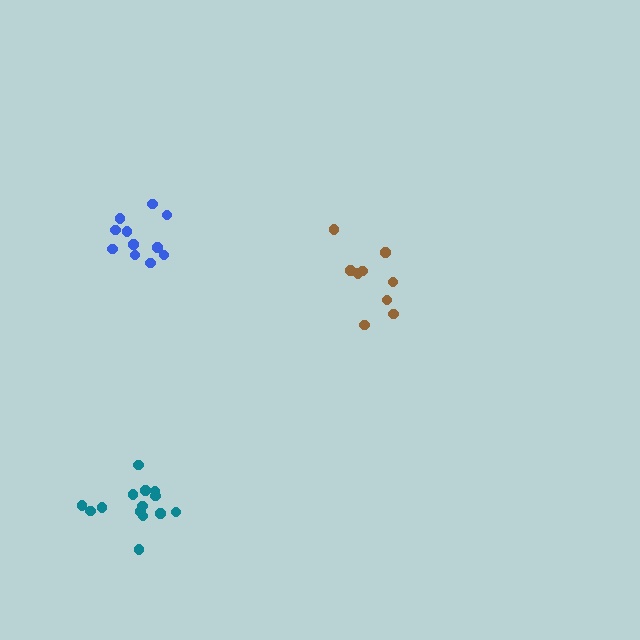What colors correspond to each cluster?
The clusters are colored: brown, teal, blue.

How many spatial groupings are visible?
There are 3 spatial groupings.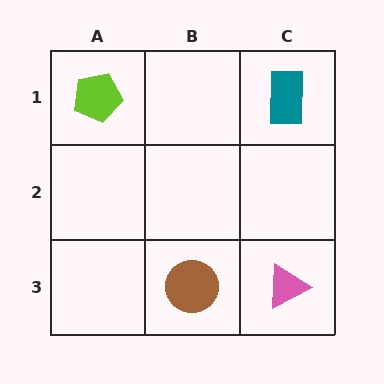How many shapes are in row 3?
2 shapes.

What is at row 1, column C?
A teal rectangle.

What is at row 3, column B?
A brown circle.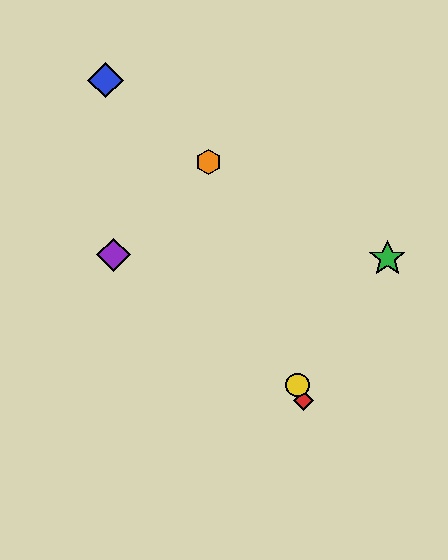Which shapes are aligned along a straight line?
The red diamond, the yellow circle, the orange hexagon are aligned along a straight line.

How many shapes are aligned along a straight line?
3 shapes (the red diamond, the yellow circle, the orange hexagon) are aligned along a straight line.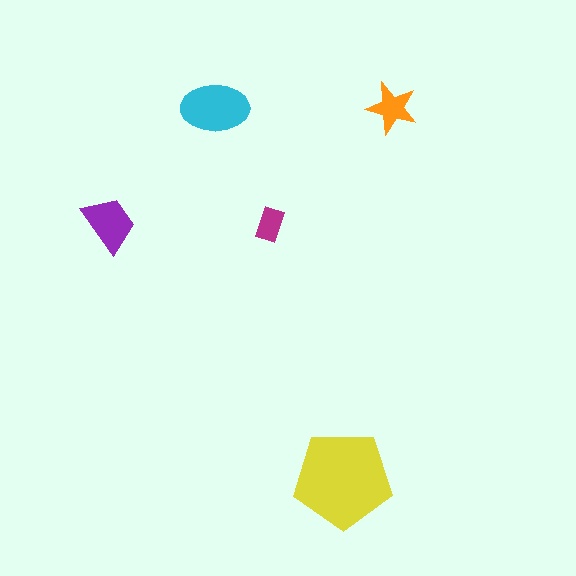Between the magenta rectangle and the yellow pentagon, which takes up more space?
The yellow pentagon.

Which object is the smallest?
The magenta rectangle.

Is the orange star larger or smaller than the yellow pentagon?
Smaller.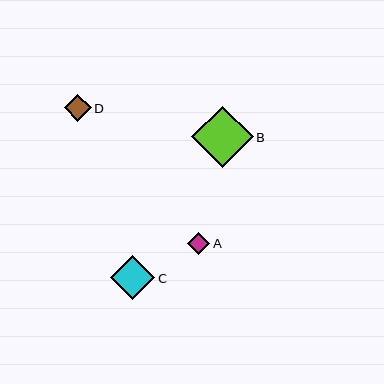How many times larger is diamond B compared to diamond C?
Diamond B is approximately 1.4 times the size of diamond C.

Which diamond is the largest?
Diamond B is the largest with a size of approximately 61 pixels.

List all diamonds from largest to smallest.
From largest to smallest: B, C, D, A.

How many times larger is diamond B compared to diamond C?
Diamond B is approximately 1.4 times the size of diamond C.